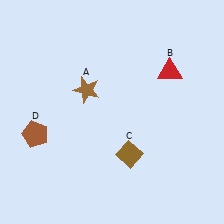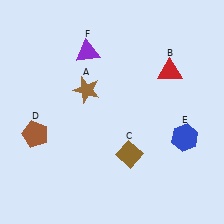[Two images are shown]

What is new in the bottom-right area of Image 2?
A blue hexagon (E) was added in the bottom-right area of Image 2.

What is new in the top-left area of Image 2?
A purple triangle (F) was added in the top-left area of Image 2.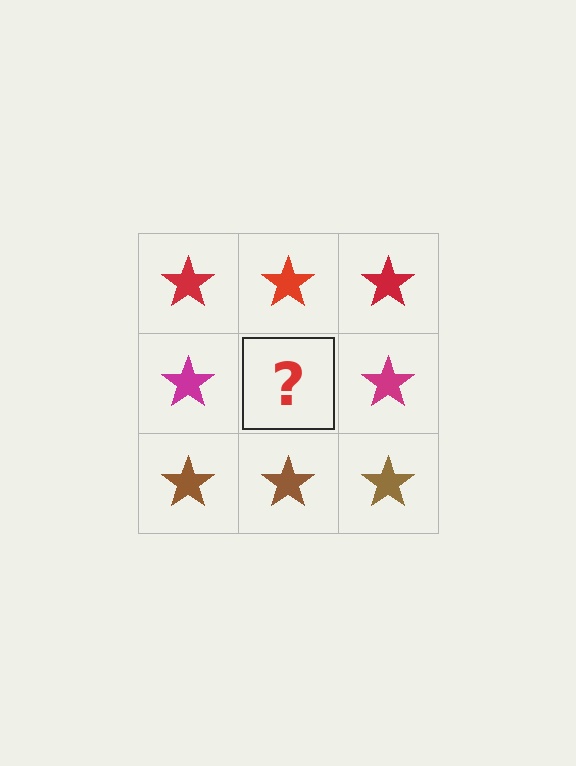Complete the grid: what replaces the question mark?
The question mark should be replaced with a magenta star.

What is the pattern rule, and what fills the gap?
The rule is that each row has a consistent color. The gap should be filled with a magenta star.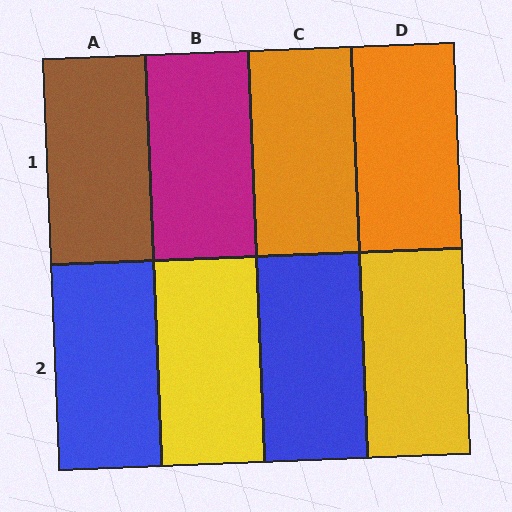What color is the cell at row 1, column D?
Orange.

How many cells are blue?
2 cells are blue.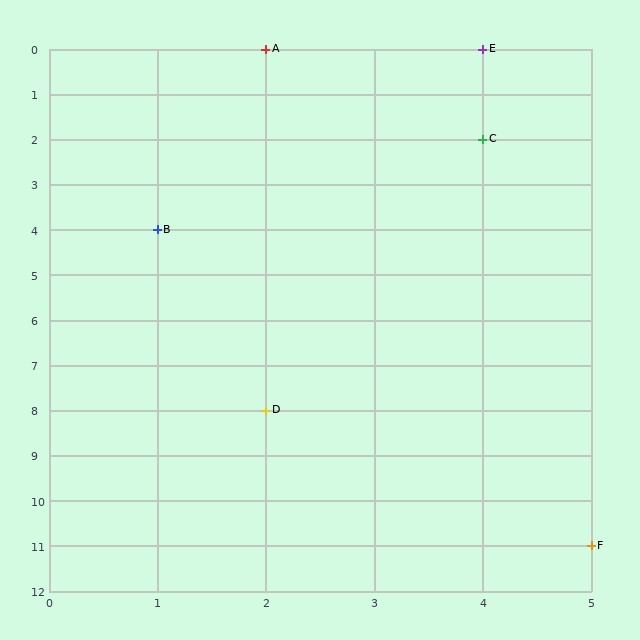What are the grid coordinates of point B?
Point B is at grid coordinates (1, 4).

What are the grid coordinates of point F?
Point F is at grid coordinates (5, 11).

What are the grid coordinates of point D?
Point D is at grid coordinates (2, 8).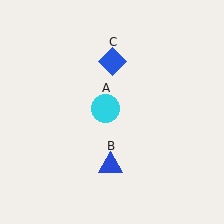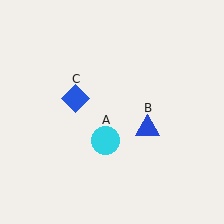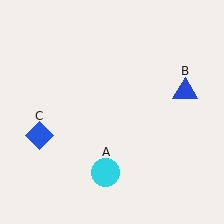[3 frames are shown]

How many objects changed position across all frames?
3 objects changed position: cyan circle (object A), blue triangle (object B), blue diamond (object C).